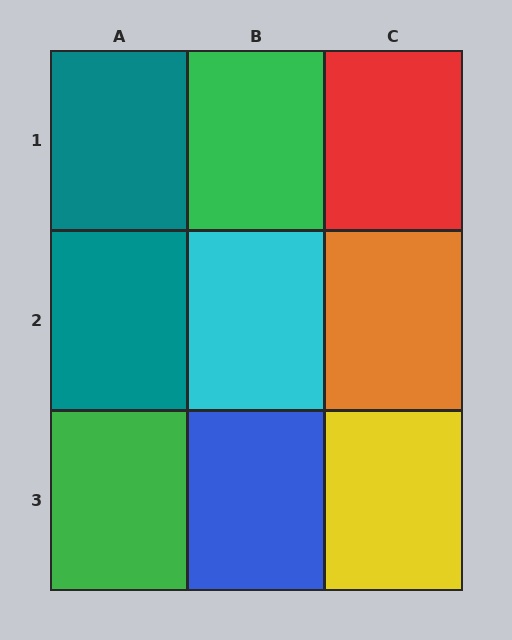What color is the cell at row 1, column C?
Red.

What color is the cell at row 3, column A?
Green.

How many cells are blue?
1 cell is blue.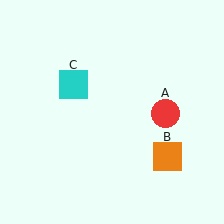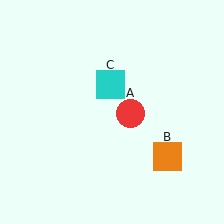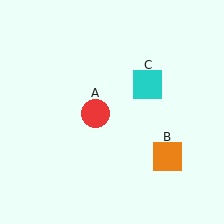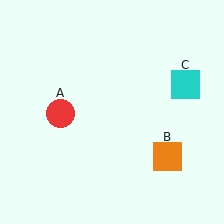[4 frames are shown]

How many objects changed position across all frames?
2 objects changed position: red circle (object A), cyan square (object C).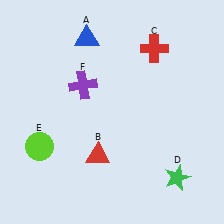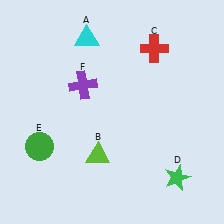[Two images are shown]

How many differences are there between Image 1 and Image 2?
There are 3 differences between the two images.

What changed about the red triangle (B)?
In Image 1, B is red. In Image 2, it changed to lime.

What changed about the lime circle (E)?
In Image 1, E is lime. In Image 2, it changed to green.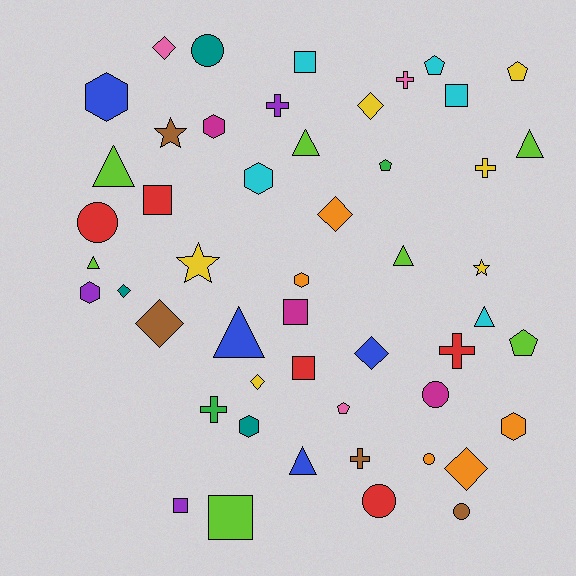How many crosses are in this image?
There are 6 crosses.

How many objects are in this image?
There are 50 objects.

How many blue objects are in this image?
There are 4 blue objects.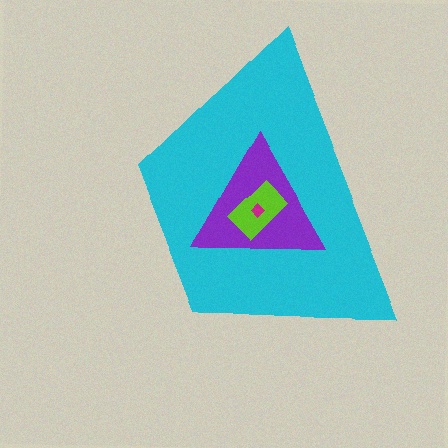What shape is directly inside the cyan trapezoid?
The purple triangle.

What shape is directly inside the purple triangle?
The lime rectangle.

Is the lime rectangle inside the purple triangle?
Yes.